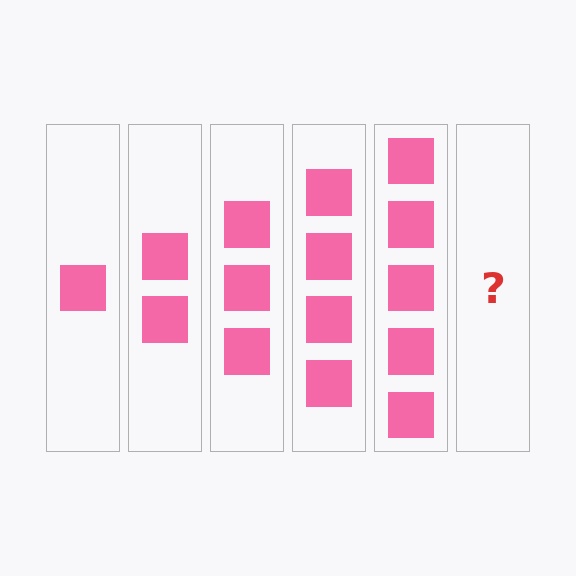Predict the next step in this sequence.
The next step is 6 squares.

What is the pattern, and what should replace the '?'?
The pattern is that each step adds one more square. The '?' should be 6 squares.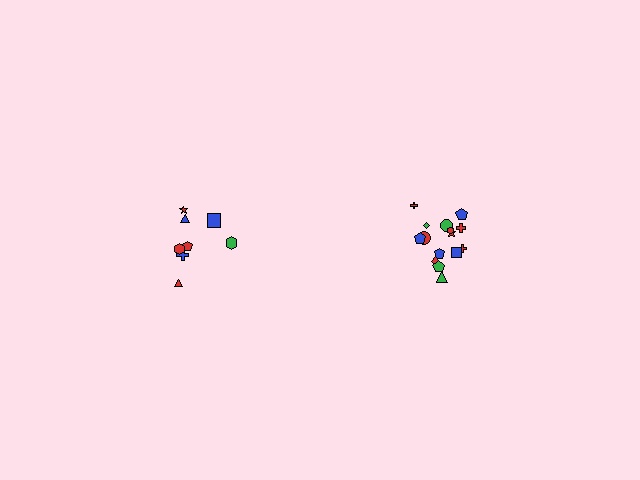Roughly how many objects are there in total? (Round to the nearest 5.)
Roughly 25 objects in total.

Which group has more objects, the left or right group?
The right group.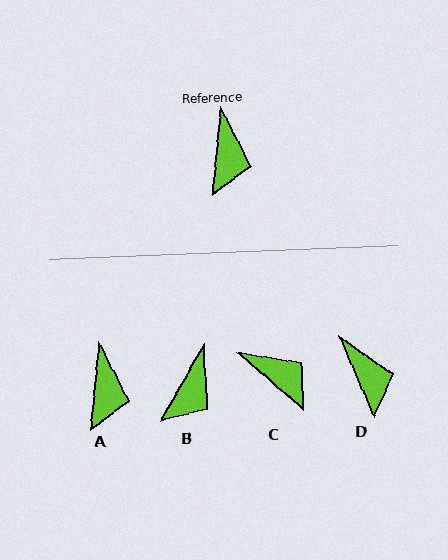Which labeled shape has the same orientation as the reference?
A.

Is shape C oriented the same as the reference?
No, it is off by about 55 degrees.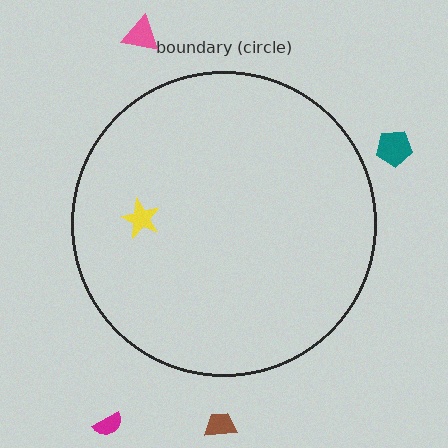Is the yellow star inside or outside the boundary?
Inside.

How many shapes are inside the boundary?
1 inside, 4 outside.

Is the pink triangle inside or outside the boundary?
Outside.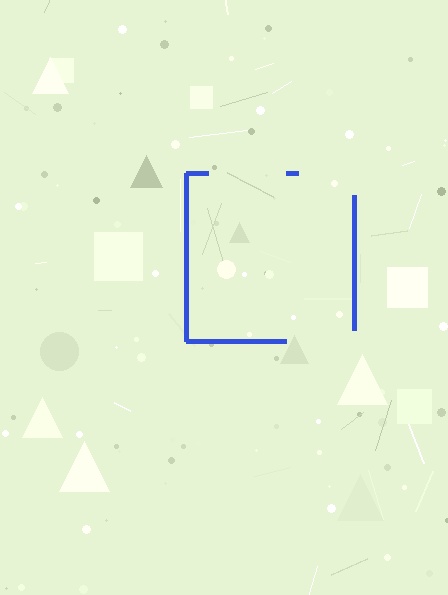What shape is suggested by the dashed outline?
The dashed outline suggests a square.